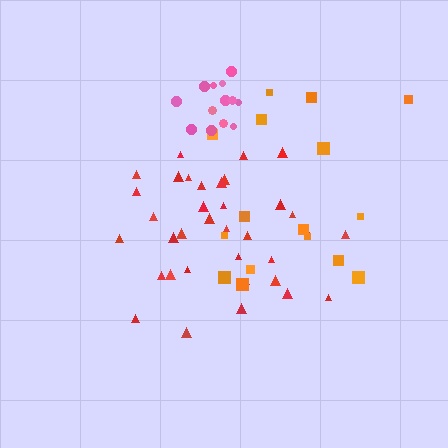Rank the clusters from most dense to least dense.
pink, red, orange.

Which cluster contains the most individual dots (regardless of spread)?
Red (35).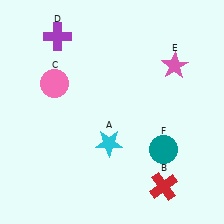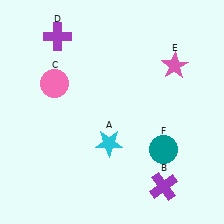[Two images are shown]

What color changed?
The cross (B) changed from red in Image 1 to purple in Image 2.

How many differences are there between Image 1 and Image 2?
There is 1 difference between the two images.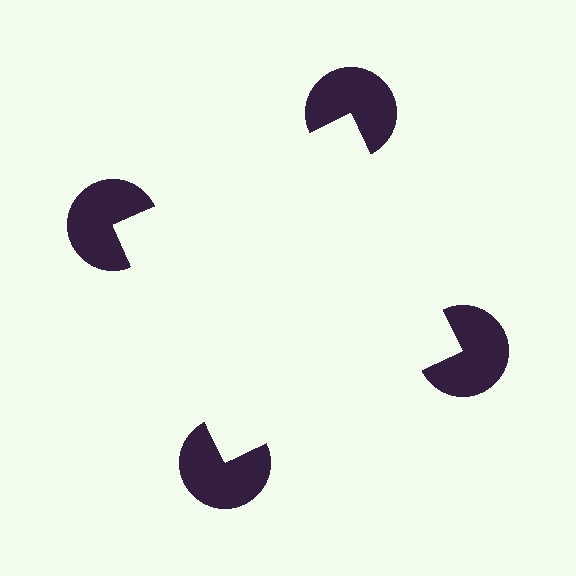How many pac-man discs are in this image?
There are 4 — one at each vertex of the illusory square.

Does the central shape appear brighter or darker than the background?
It typically appears slightly brighter than the background, even though no actual brightness change is drawn.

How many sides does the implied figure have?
4 sides.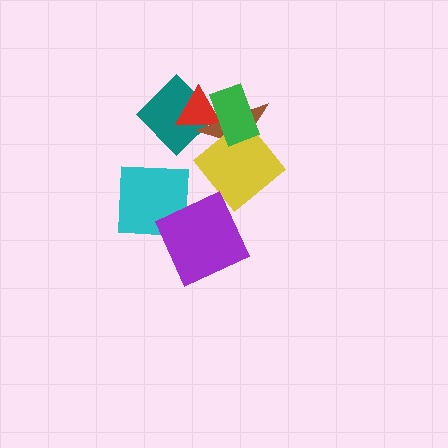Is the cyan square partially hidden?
Yes, it is partially covered by another shape.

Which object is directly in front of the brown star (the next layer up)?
The yellow diamond is directly in front of the brown star.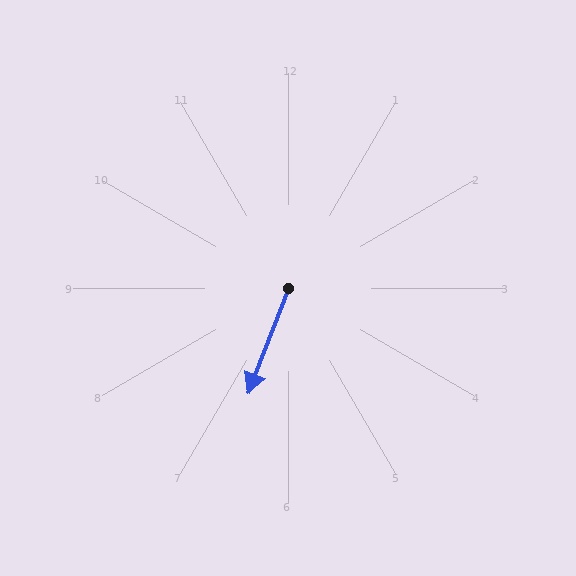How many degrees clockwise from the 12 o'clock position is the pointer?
Approximately 201 degrees.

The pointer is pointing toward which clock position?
Roughly 7 o'clock.